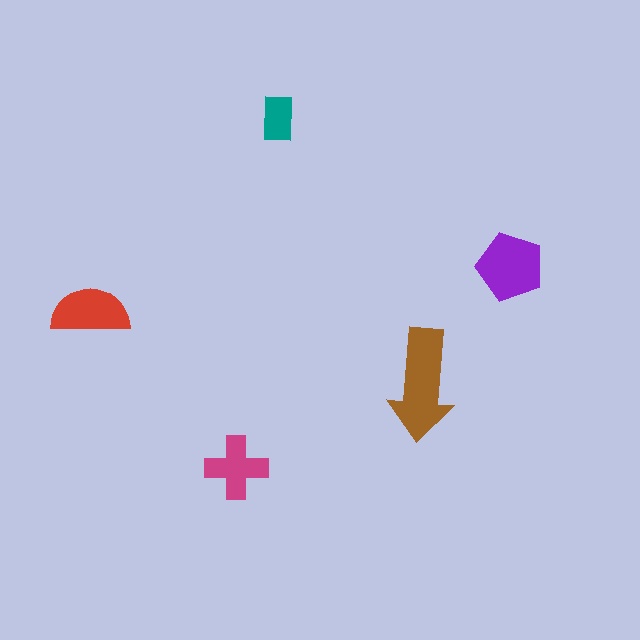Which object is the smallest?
The teal rectangle.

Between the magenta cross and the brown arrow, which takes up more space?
The brown arrow.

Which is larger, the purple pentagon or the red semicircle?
The purple pentagon.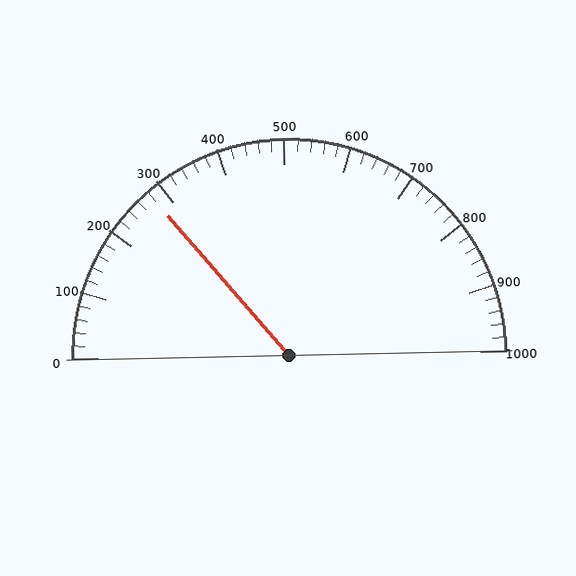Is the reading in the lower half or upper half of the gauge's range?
The reading is in the lower half of the range (0 to 1000).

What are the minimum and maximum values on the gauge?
The gauge ranges from 0 to 1000.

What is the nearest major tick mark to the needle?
The nearest major tick mark is 300.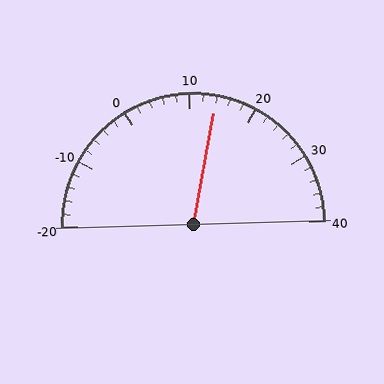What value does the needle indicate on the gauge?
The needle indicates approximately 14.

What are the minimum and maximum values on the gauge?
The gauge ranges from -20 to 40.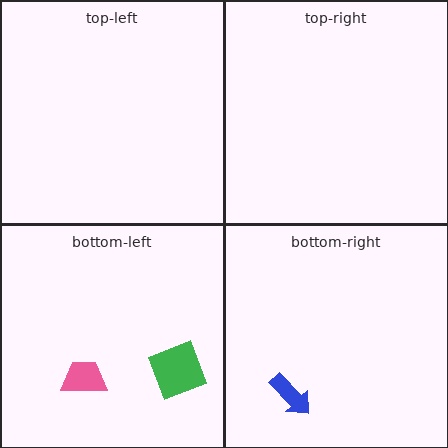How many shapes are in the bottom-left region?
2.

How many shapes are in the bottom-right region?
1.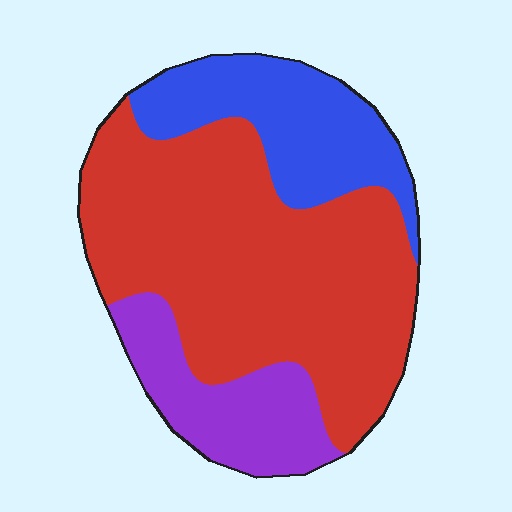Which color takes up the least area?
Purple, at roughly 20%.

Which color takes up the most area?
Red, at roughly 60%.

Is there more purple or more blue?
Blue.